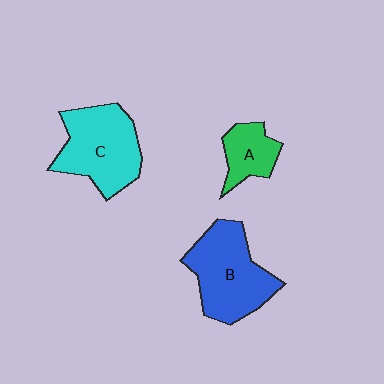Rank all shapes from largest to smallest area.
From largest to smallest: B (blue), C (cyan), A (green).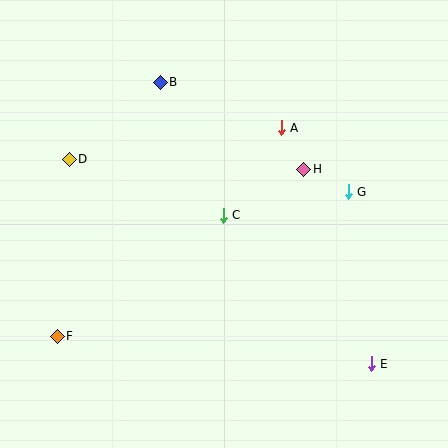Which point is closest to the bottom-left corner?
Point F is closest to the bottom-left corner.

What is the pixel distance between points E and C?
The distance between E and C is 210 pixels.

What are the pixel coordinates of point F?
Point F is at (57, 336).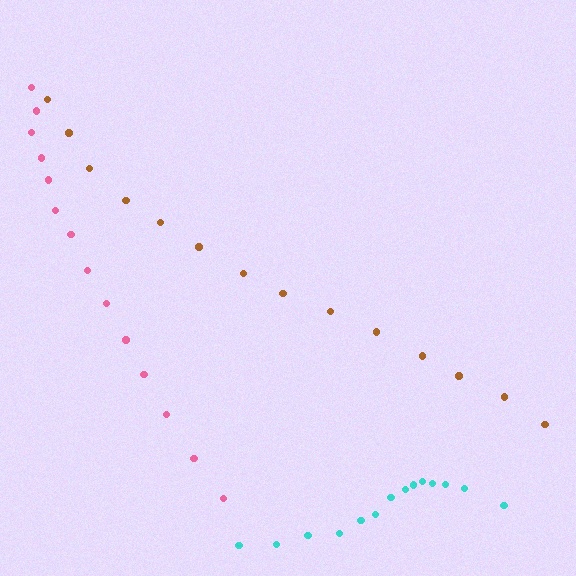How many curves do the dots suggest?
There are 3 distinct paths.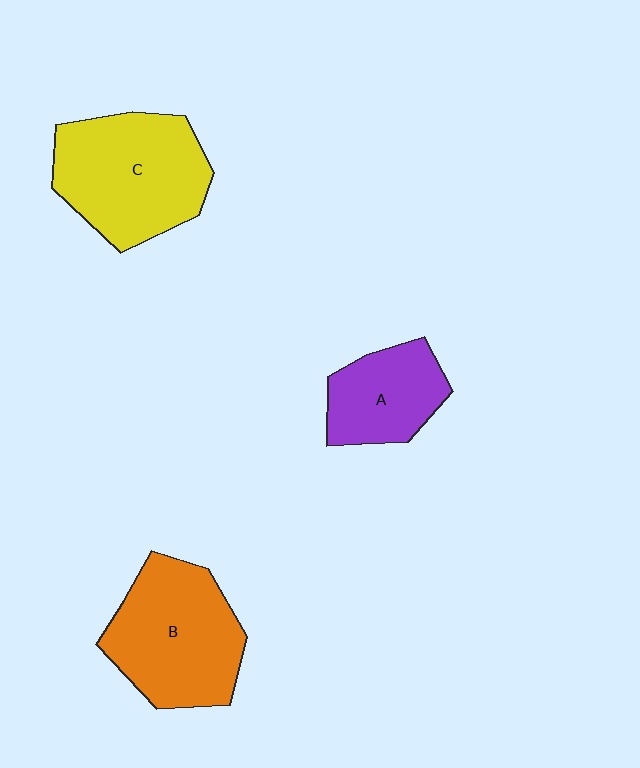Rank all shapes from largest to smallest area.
From largest to smallest: C (yellow), B (orange), A (purple).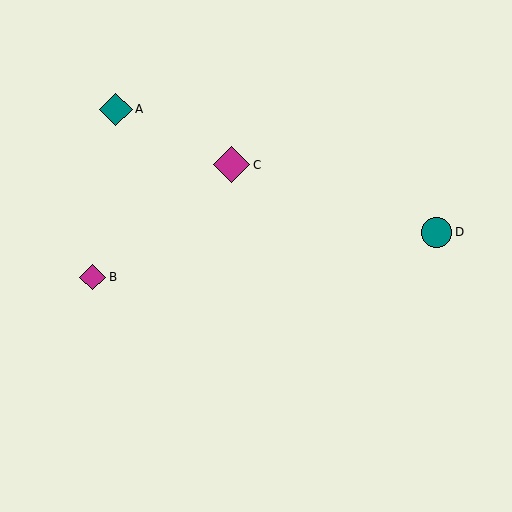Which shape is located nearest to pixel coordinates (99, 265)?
The magenta diamond (labeled B) at (93, 277) is nearest to that location.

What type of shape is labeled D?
Shape D is a teal circle.